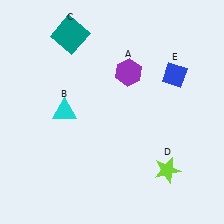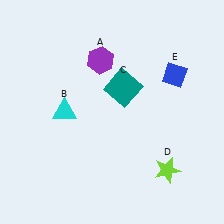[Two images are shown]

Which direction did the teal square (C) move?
The teal square (C) moved right.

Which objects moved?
The objects that moved are: the purple hexagon (A), the teal square (C).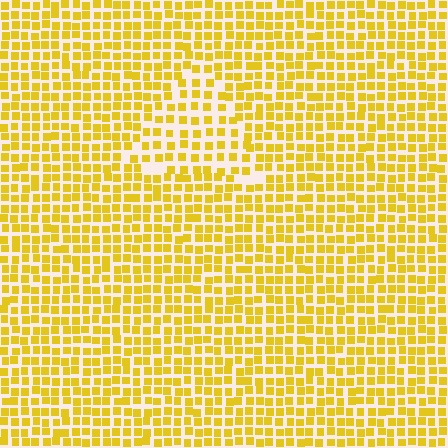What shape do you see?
I see a triangle.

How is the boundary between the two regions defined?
The boundary is defined by a change in element density (approximately 1.5x ratio). All elements are the same color, size, and shape.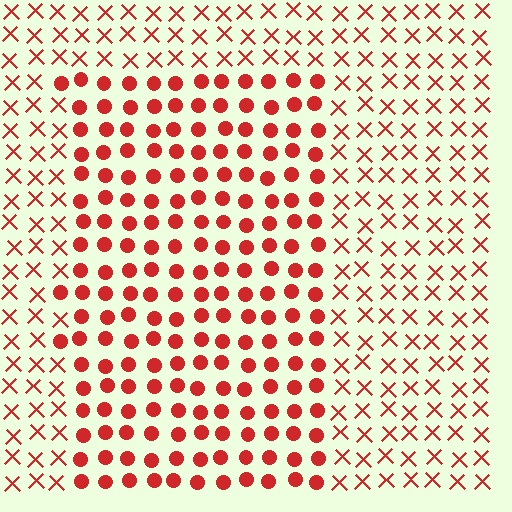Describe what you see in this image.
The image is filled with small red elements arranged in a uniform grid. A rectangle-shaped region contains circles, while the surrounding area contains X marks. The boundary is defined purely by the change in element shape.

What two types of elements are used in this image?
The image uses circles inside the rectangle region and X marks outside it.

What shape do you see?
I see a rectangle.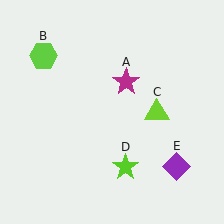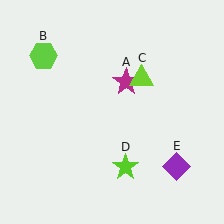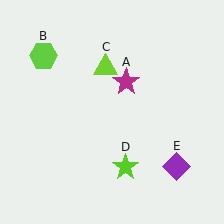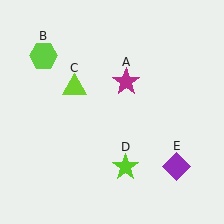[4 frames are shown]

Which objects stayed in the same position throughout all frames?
Magenta star (object A) and lime hexagon (object B) and lime star (object D) and purple diamond (object E) remained stationary.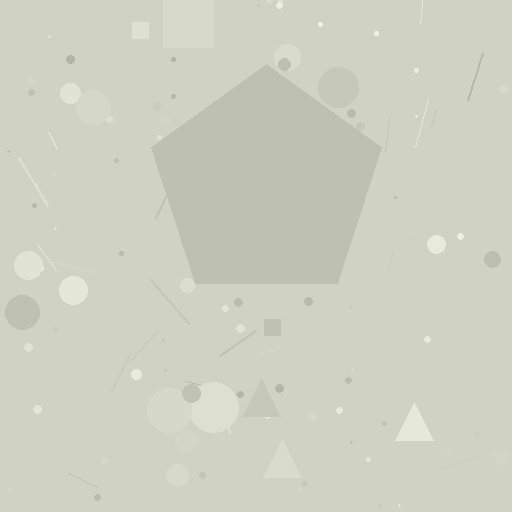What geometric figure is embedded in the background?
A pentagon is embedded in the background.